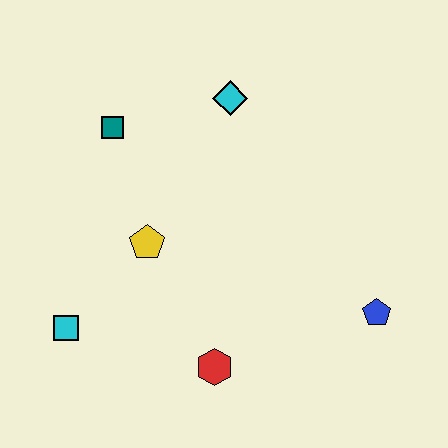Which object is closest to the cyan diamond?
The teal square is closest to the cyan diamond.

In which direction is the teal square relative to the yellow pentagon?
The teal square is above the yellow pentagon.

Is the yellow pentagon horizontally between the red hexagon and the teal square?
Yes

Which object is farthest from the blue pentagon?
The teal square is farthest from the blue pentagon.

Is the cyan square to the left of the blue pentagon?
Yes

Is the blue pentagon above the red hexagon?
Yes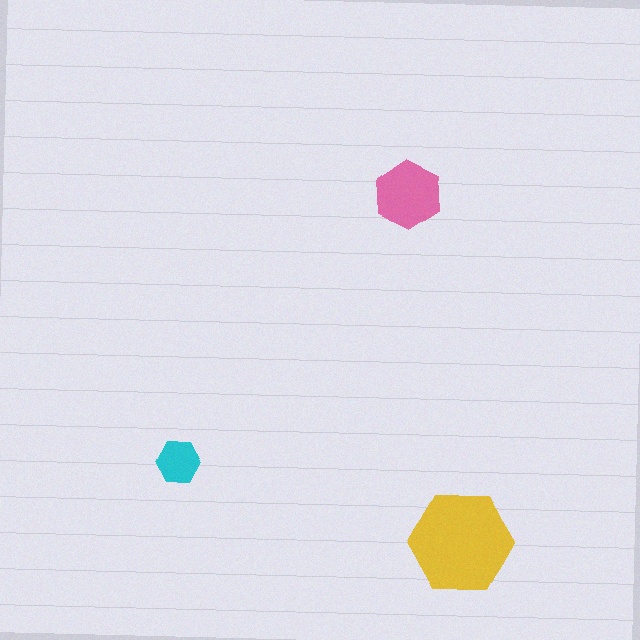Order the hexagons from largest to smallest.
the yellow one, the pink one, the cyan one.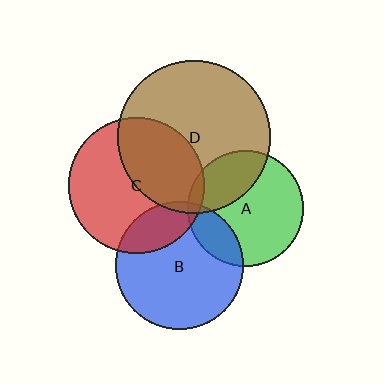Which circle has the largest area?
Circle D (brown).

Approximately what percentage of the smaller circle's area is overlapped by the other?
Approximately 20%.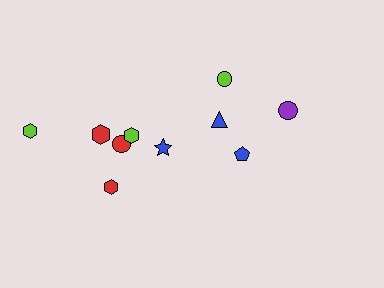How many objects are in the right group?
There are 4 objects.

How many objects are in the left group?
There are 6 objects.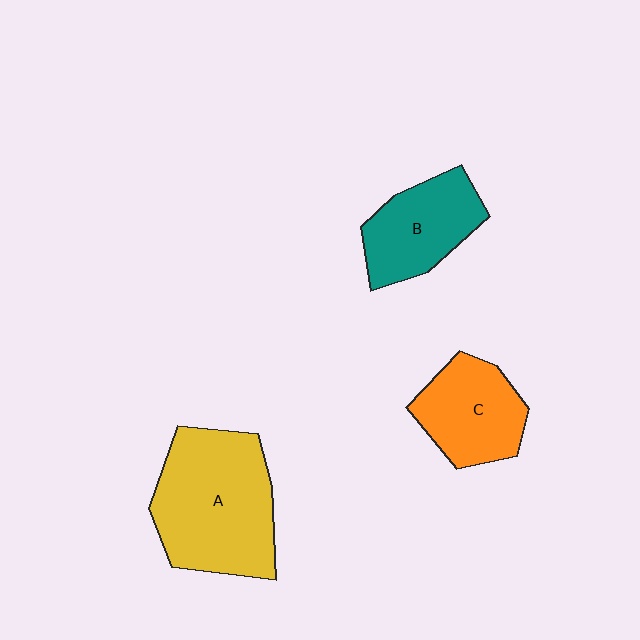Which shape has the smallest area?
Shape C (orange).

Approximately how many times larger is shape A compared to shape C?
Approximately 1.7 times.